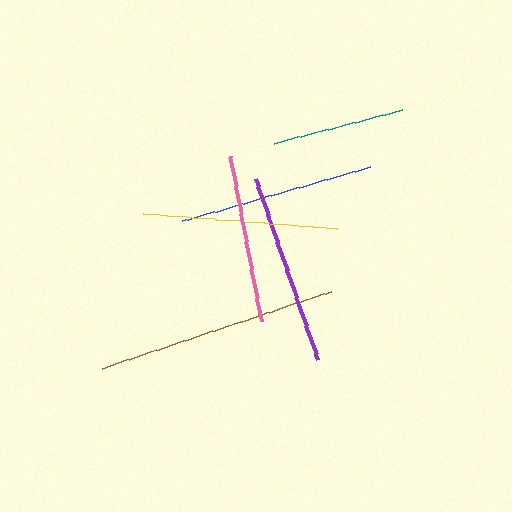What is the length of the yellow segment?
The yellow segment is approximately 194 pixels long.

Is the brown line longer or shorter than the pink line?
The brown line is longer than the pink line.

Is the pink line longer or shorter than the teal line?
The pink line is longer than the teal line.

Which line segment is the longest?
The brown line is the longest at approximately 242 pixels.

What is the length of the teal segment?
The teal segment is approximately 133 pixels long.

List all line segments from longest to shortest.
From longest to shortest: brown, blue, yellow, purple, pink, teal.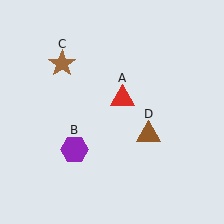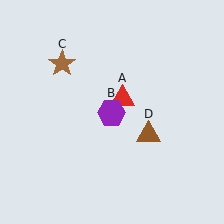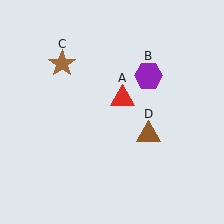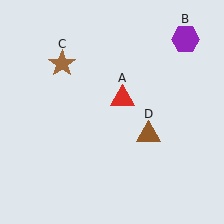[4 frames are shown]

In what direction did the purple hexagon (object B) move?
The purple hexagon (object B) moved up and to the right.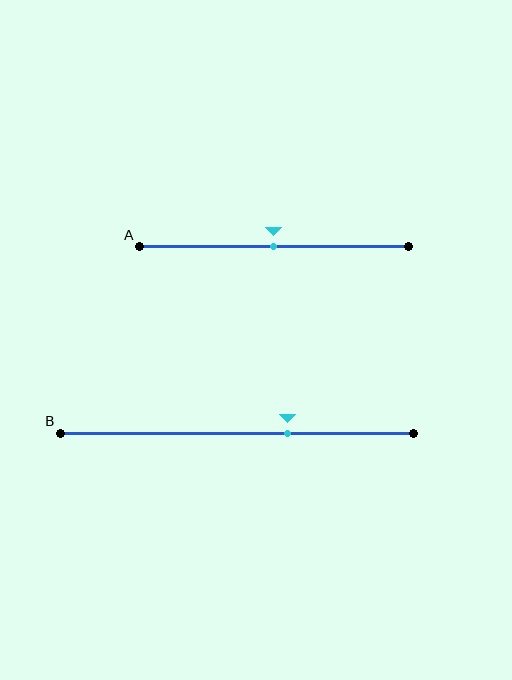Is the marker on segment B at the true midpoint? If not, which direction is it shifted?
No, the marker on segment B is shifted to the right by about 14% of the segment length.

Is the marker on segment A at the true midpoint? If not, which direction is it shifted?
Yes, the marker on segment A is at the true midpoint.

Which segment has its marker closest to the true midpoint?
Segment A has its marker closest to the true midpoint.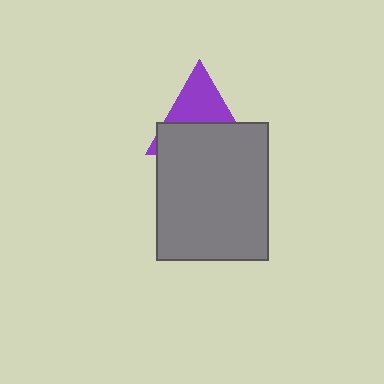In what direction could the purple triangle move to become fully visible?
The purple triangle could move up. That would shift it out from behind the gray rectangle entirely.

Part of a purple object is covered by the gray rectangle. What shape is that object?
It is a triangle.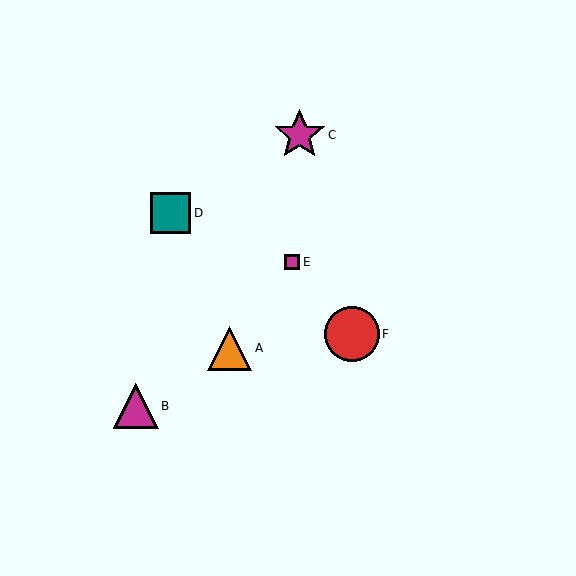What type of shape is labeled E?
Shape E is a magenta square.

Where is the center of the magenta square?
The center of the magenta square is at (292, 262).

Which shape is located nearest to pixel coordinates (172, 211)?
The teal square (labeled D) at (170, 213) is nearest to that location.